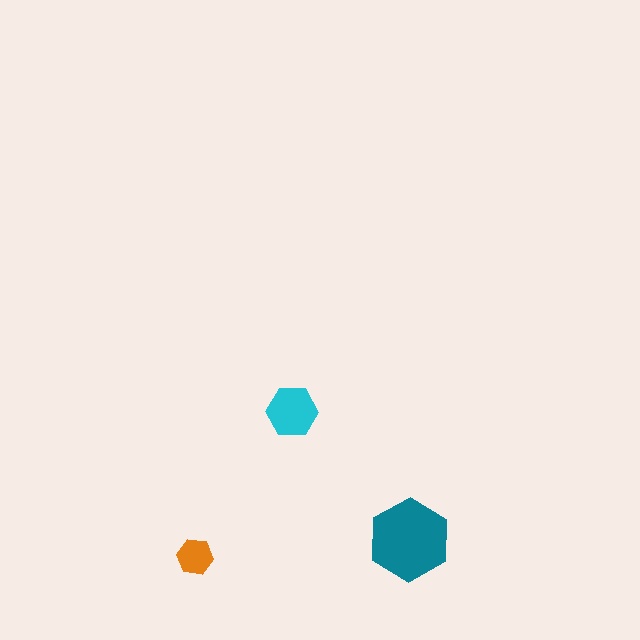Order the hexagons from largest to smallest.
the teal one, the cyan one, the orange one.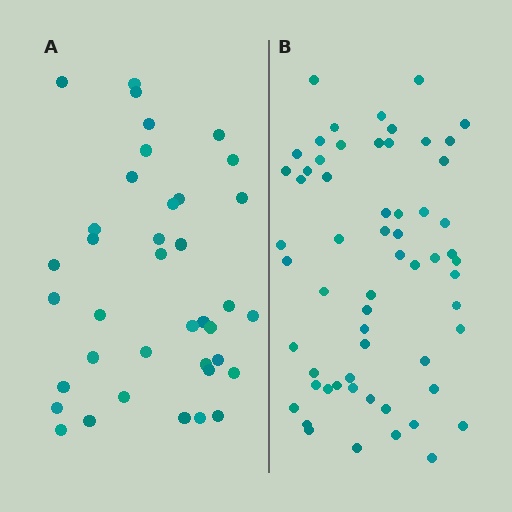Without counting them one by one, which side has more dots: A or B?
Region B (the right region) has more dots.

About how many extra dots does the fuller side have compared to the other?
Region B has approximately 20 more dots than region A.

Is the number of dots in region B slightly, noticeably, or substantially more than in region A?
Region B has substantially more. The ratio is roughly 1.6 to 1.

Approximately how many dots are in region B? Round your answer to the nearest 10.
About 60 dots.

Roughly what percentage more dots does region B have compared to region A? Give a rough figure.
About 60% more.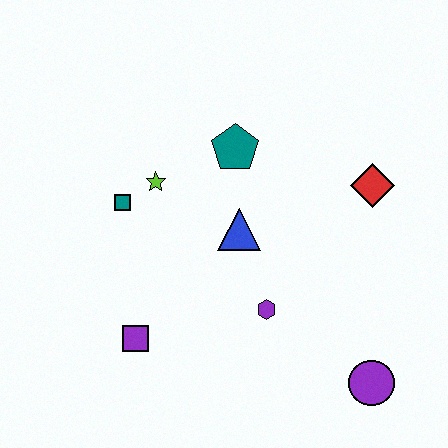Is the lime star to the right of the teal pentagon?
No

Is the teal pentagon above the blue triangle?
Yes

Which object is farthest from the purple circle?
The teal square is farthest from the purple circle.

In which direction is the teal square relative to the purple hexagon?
The teal square is to the left of the purple hexagon.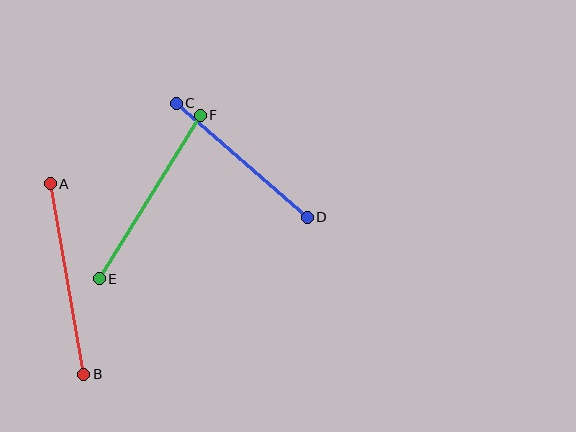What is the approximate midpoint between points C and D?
The midpoint is at approximately (242, 160) pixels.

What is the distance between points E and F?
The distance is approximately 192 pixels.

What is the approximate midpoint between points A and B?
The midpoint is at approximately (67, 279) pixels.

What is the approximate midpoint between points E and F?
The midpoint is at approximately (150, 197) pixels.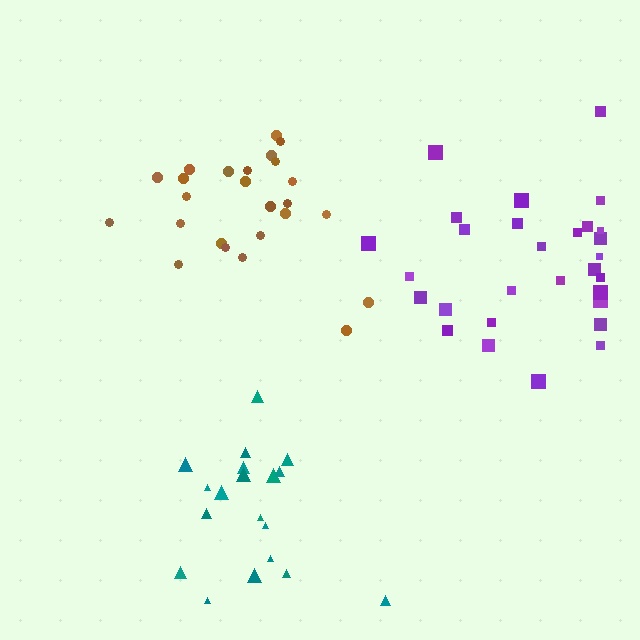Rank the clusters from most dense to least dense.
teal, purple, brown.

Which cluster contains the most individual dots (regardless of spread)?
Purple (29).